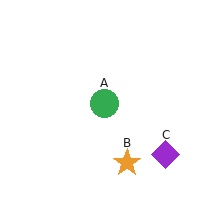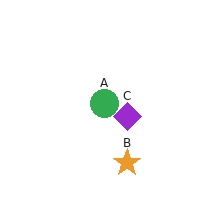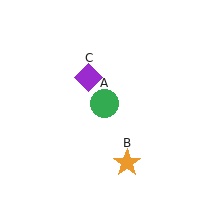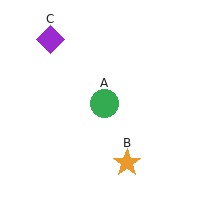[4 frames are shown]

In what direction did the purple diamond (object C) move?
The purple diamond (object C) moved up and to the left.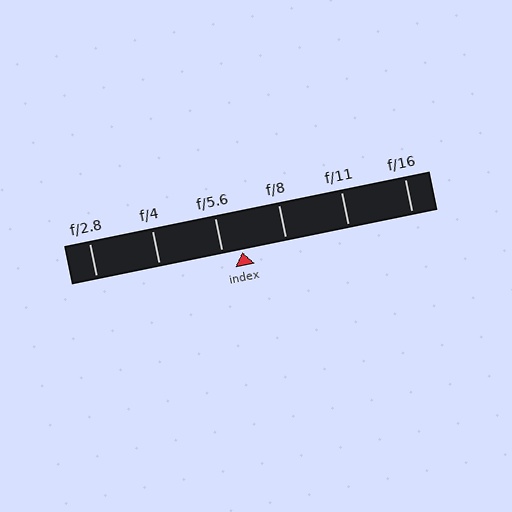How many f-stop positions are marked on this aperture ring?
There are 6 f-stop positions marked.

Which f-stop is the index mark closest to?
The index mark is closest to f/5.6.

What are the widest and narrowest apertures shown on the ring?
The widest aperture shown is f/2.8 and the narrowest is f/16.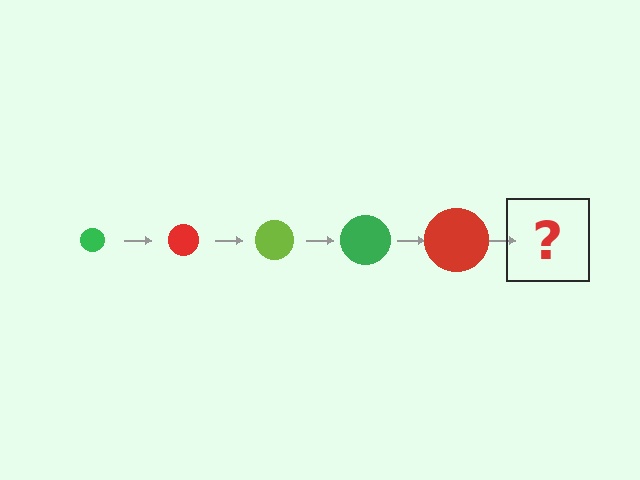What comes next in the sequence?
The next element should be a lime circle, larger than the previous one.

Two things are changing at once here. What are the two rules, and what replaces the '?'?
The two rules are that the circle grows larger each step and the color cycles through green, red, and lime. The '?' should be a lime circle, larger than the previous one.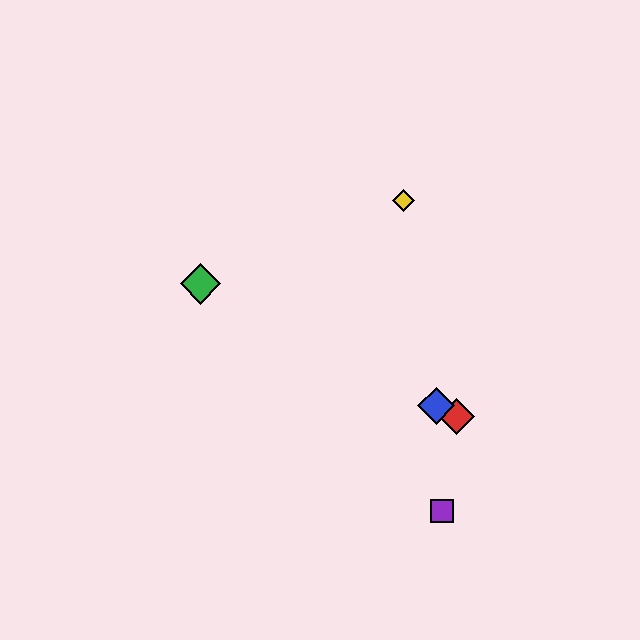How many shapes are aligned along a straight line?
3 shapes (the red diamond, the blue diamond, the green diamond) are aligned along a straight line.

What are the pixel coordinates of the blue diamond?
The blue diamond is at (436, 406).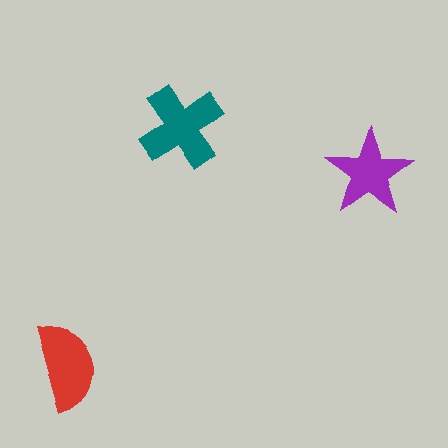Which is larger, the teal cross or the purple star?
The teal cross.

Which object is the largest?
The teal cross.